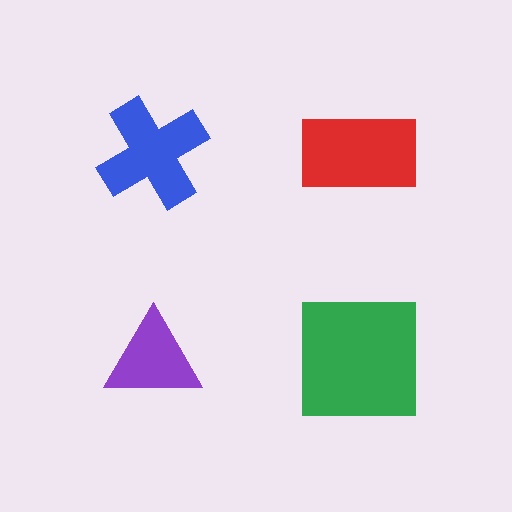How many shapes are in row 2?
2 shapes.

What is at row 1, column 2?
A red rectangle.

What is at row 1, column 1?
A blue cross.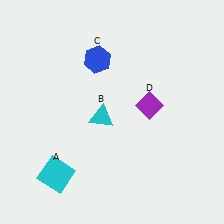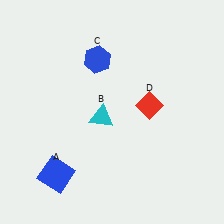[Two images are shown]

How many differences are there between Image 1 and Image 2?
There are 2 differences between the two images.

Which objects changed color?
A changed from cyan to blue. D changed from purple to red.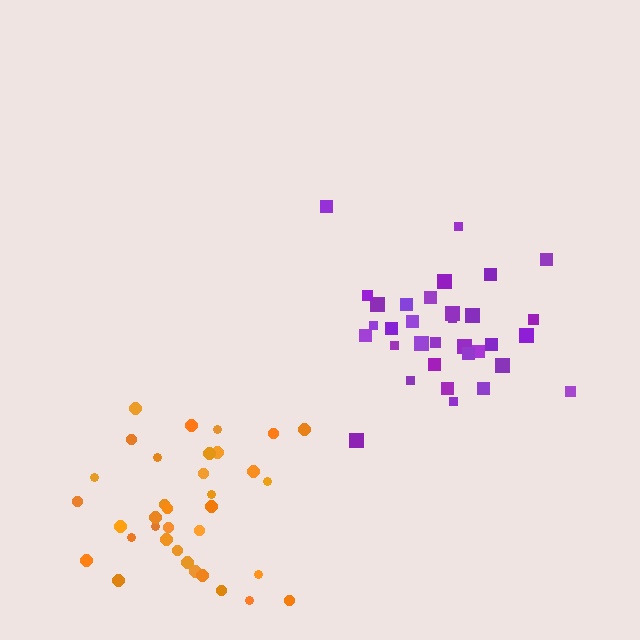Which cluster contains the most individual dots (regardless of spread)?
Orange (35).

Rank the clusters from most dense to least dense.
purple, orange.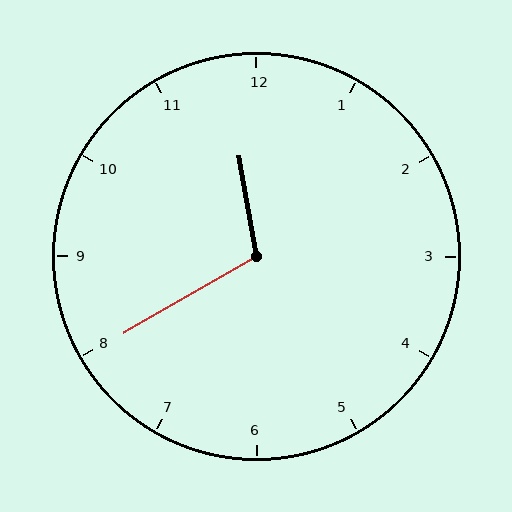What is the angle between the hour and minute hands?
Approximately 110 degrees.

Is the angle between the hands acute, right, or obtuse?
It is obtuse.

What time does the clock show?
11:40.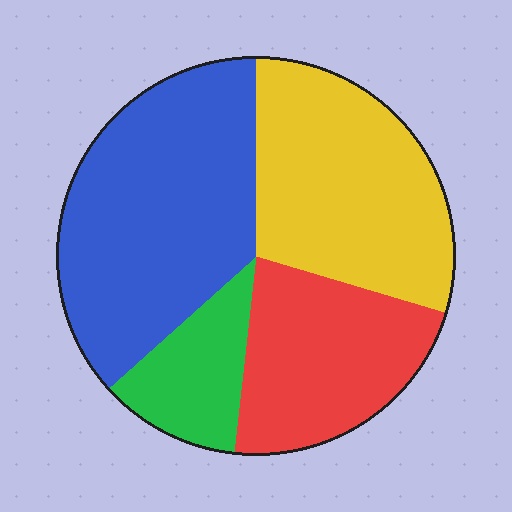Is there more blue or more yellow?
Blue.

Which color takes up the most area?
Blue, at roughly 35%.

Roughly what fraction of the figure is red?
Red covers around 20% of the figure.